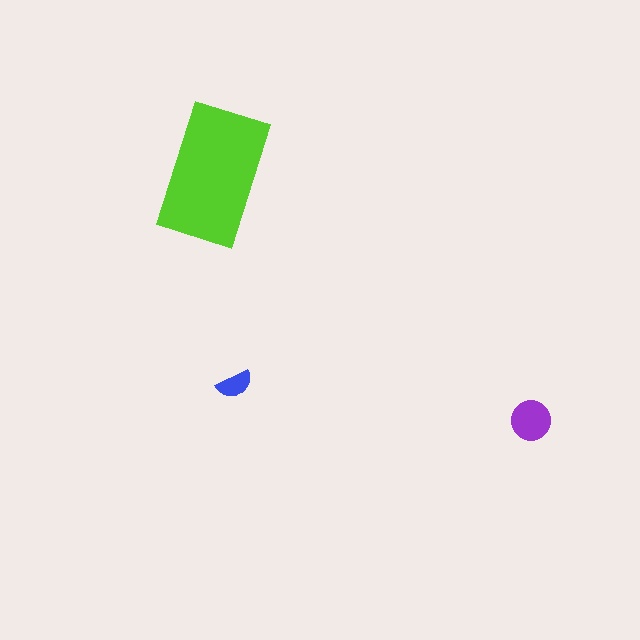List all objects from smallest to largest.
The blue semicircle, the purple circle, the lime rectangle.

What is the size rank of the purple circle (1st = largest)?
2nd.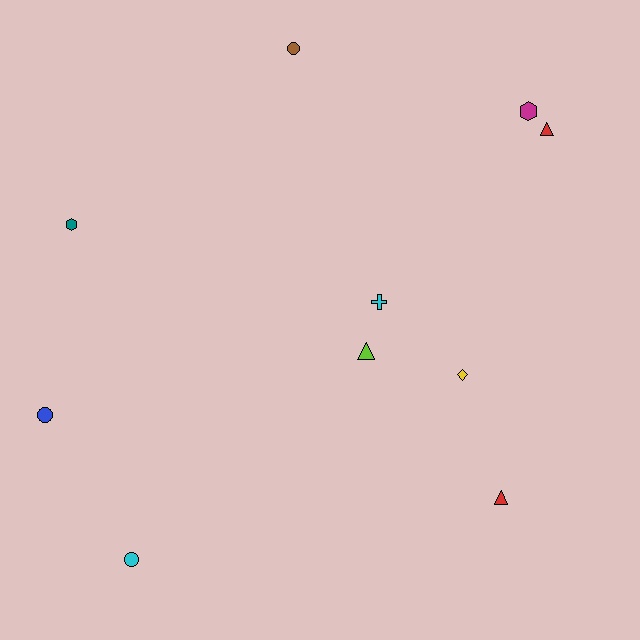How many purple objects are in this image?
There are no purple objects.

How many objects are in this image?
There are 10 objects.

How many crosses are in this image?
There is 1 cross.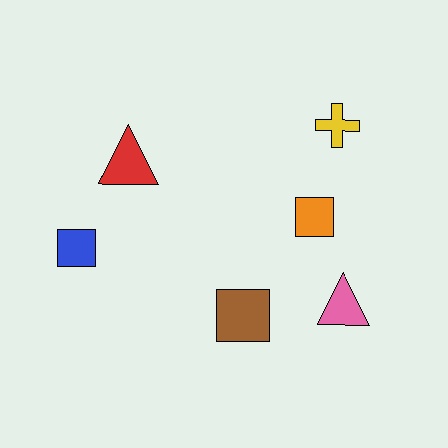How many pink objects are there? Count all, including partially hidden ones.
There is 1 pink object.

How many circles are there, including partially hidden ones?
There are no circles.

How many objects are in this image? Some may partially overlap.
There are 6 objects.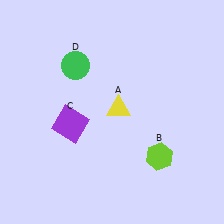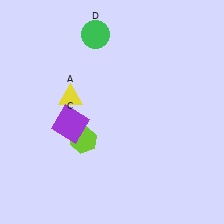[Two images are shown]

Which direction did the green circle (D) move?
The green circle (D) moved up.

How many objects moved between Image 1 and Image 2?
3 objects moved between the two images.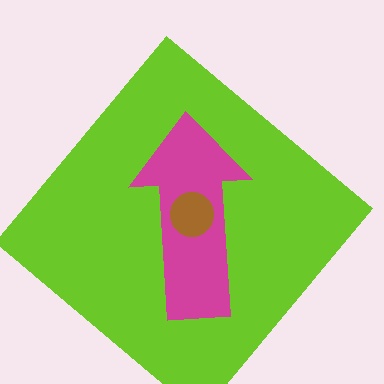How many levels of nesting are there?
3.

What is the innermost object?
The brown circle.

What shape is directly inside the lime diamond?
The magenta arrow.